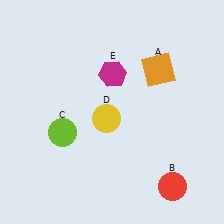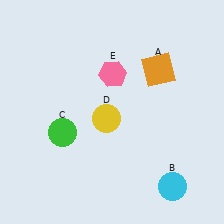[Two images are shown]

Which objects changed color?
B changed from red to cyan. C changed from lime to green. E changed from magenta to pink.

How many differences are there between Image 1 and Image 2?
There are 3 differences between the two images.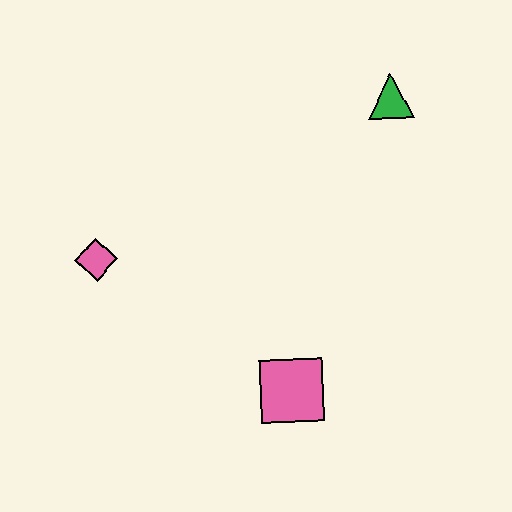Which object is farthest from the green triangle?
The pink diamond is farthest from the green triangle.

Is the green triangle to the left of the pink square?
No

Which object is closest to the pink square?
The pink diamond is closest to the pink square.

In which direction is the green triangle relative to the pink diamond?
The green triangle is to the right of the pink diamond.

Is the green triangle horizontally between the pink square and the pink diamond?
No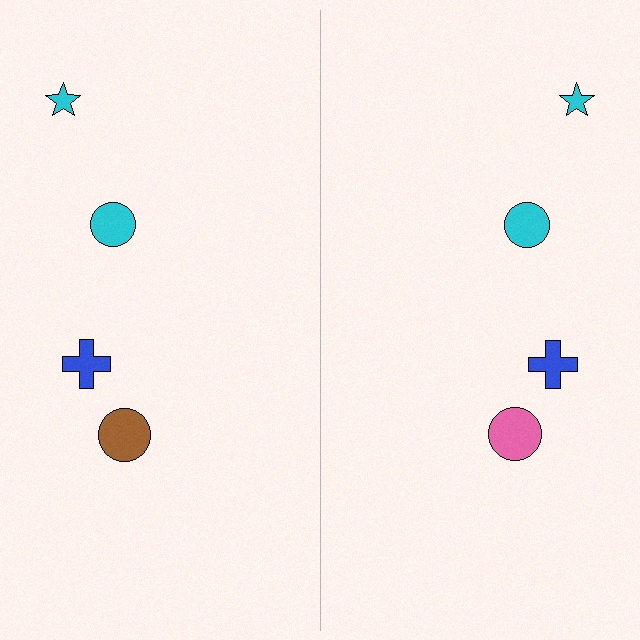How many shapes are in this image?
There are 8 shapes in this image.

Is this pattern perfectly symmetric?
No, the pattern is not perfectly symmetric. The pink circle on the right side breaks the symmetry — its mirror counterpart is brown.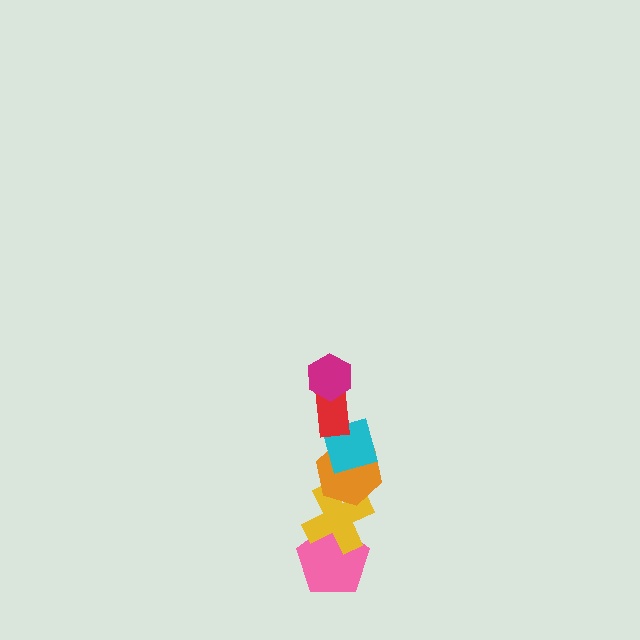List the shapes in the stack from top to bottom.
From top to bottom: the magenta hexagon, the red rectangle, the cyan diamond, the orange hexagon, the yellow cross, the pink pentagon.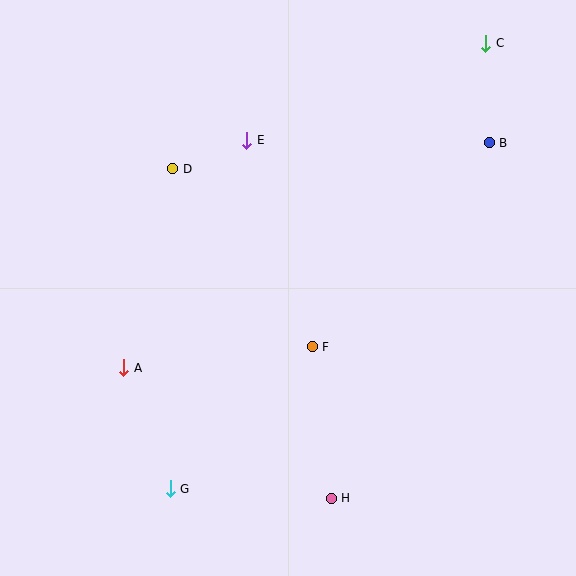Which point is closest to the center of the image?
Point F at (312, 347) is closest to the center.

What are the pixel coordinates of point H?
Point H is at (331, 499).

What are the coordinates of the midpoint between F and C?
The midpoint between F and C is at (399, 195).